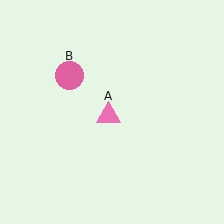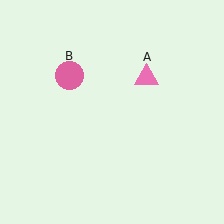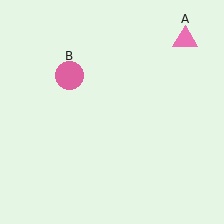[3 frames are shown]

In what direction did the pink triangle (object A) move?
The pink triangle (object A) moved up and to the right.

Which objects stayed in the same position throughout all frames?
Pink circle (object B) remained stationary.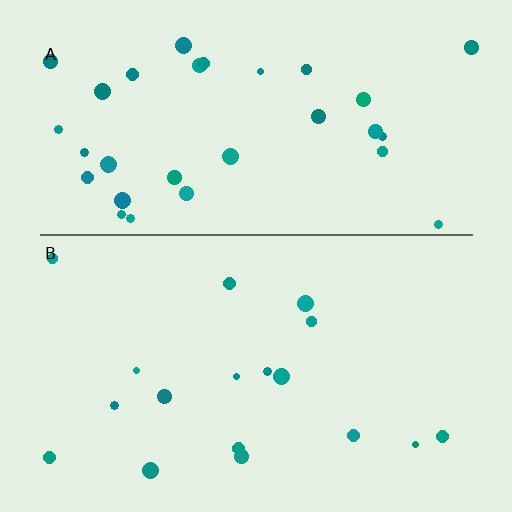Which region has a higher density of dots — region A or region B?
A (the top).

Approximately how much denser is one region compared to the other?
Approximately 1.8× — region A over region B.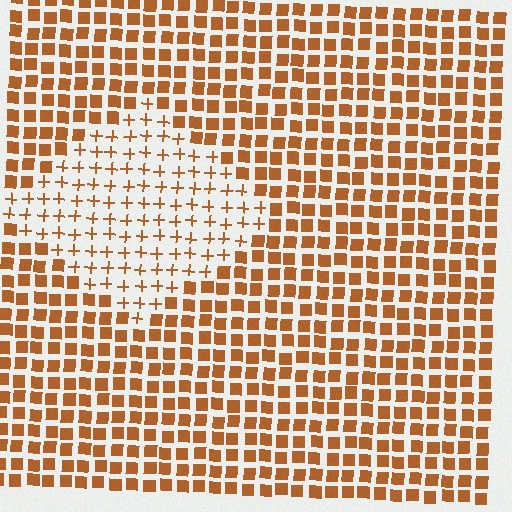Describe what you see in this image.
The image is filled with small brown elements arranged in a uniform grid. A diamond-shaped region contains plus signs, while the surrounding area contains squares. The boundary is defined purely by the change in element shape.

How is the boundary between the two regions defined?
The boundary is defined by a change in element shape: plus signs inside vs. squares outside. All elements share the same color and spacing.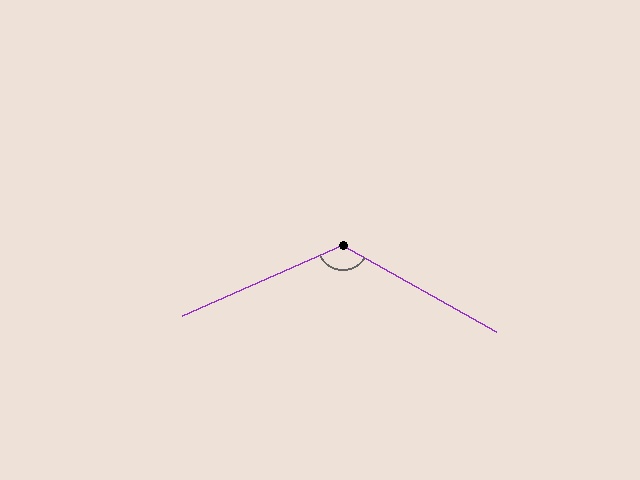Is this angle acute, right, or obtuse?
It is obtuse.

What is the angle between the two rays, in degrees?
Approximately 127 degrees.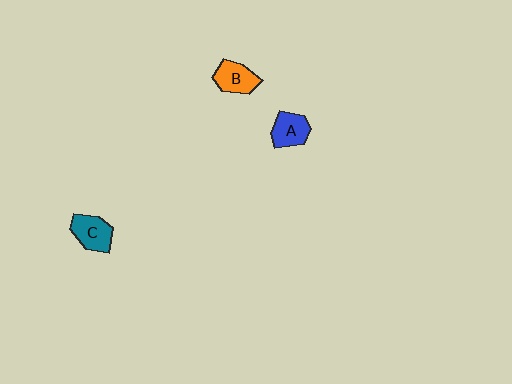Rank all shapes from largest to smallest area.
From largest to smallest: C (teal), B (orange), A (blue).